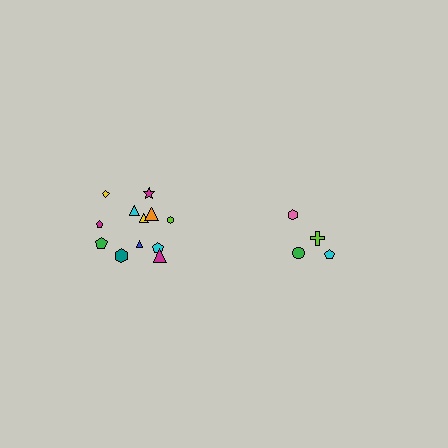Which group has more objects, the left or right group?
The left group.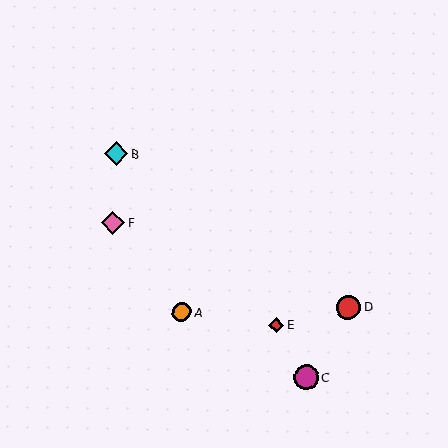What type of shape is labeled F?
Shape F is a pink diamond.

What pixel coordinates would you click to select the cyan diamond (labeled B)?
Click at (116, 154) to select the cyan diamond B.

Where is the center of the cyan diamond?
The center of the cyan diamond is at (116, 154).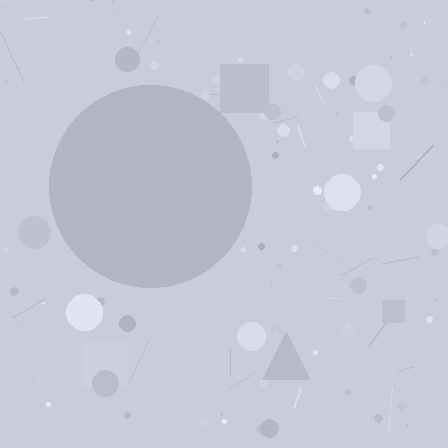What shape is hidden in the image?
A circle is hidden in the image.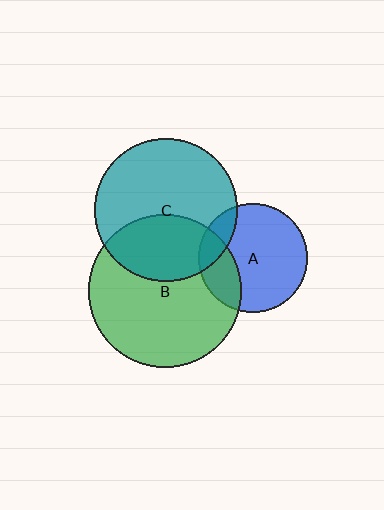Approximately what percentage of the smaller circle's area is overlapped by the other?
Approximately 25%.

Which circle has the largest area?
Circle B (green).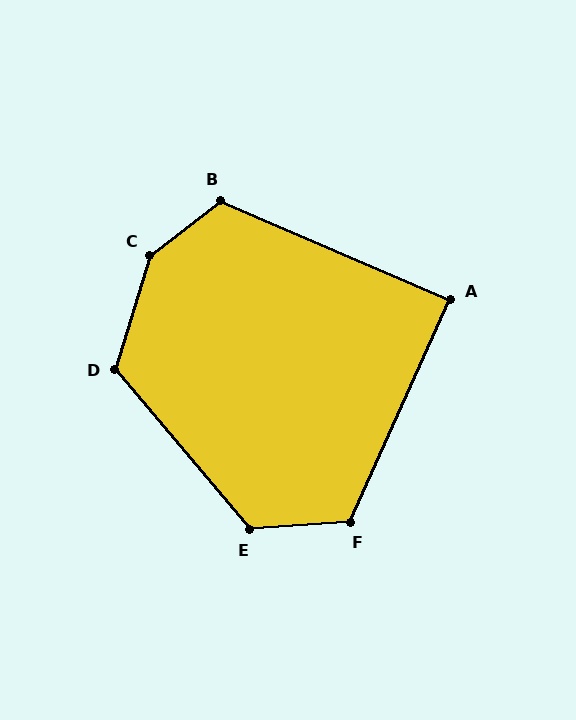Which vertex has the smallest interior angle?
A, at approximately 89 degrees.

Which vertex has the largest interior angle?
C, at approximately 145 degrees.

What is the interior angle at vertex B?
Approximately 119 degrees (obtuse).